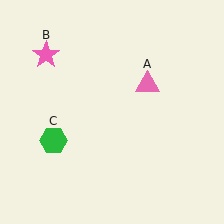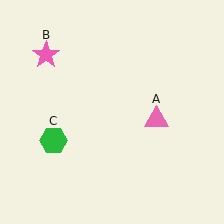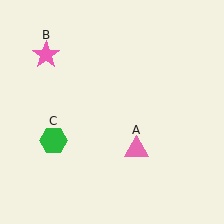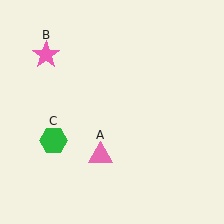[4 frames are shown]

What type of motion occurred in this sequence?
The pink triangle (object A) rotated clockwise around the center of the scene.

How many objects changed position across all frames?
1 object changed position: pink triangle (object A).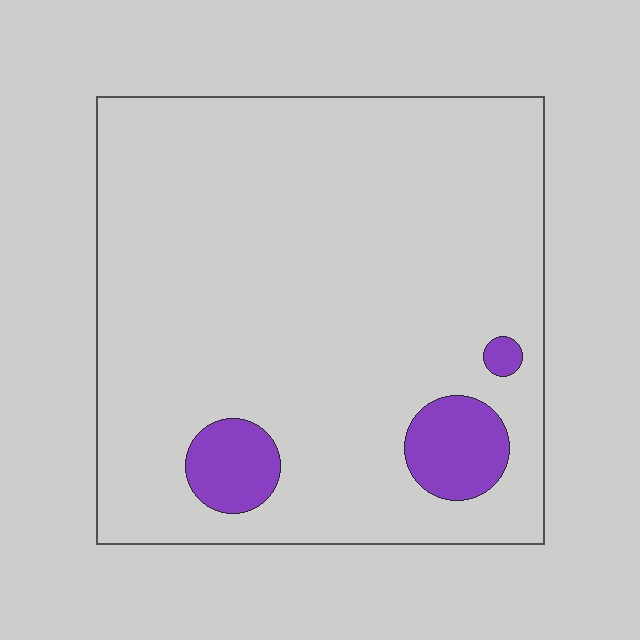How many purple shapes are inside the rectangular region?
3.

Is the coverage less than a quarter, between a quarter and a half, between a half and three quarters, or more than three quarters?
Less than a quarter.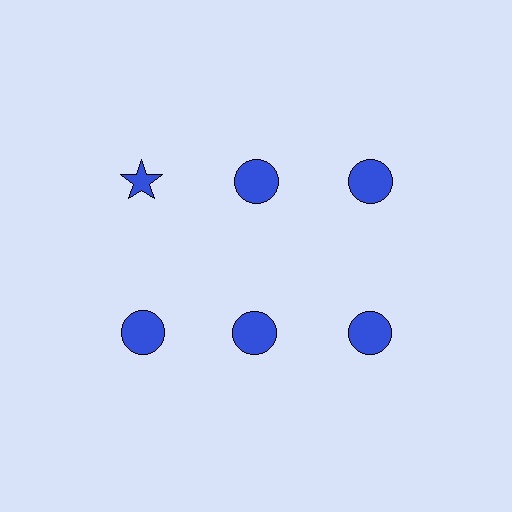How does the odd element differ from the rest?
It has a different shape: star instead of circle.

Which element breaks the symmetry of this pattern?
The blue star in the top row, leftmost column breaks the symmetry. All other shapes are blue circles.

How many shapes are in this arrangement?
There are 6 shapes arranged in a grid pattern.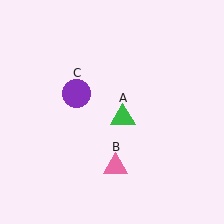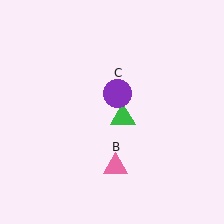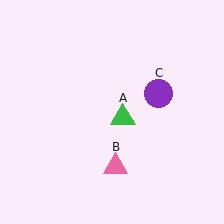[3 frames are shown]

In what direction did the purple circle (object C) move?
The purple circle (object C) moved right.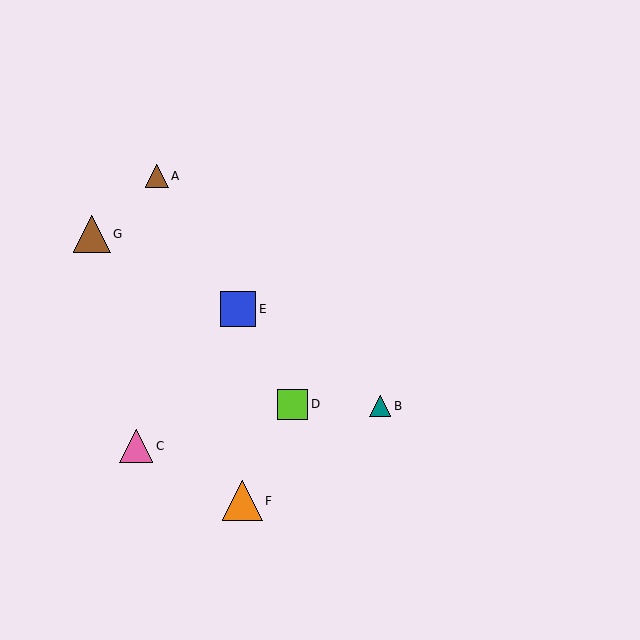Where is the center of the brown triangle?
The center of the brown triangle is at (92, 234).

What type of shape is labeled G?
Shape G is a brown triangle.